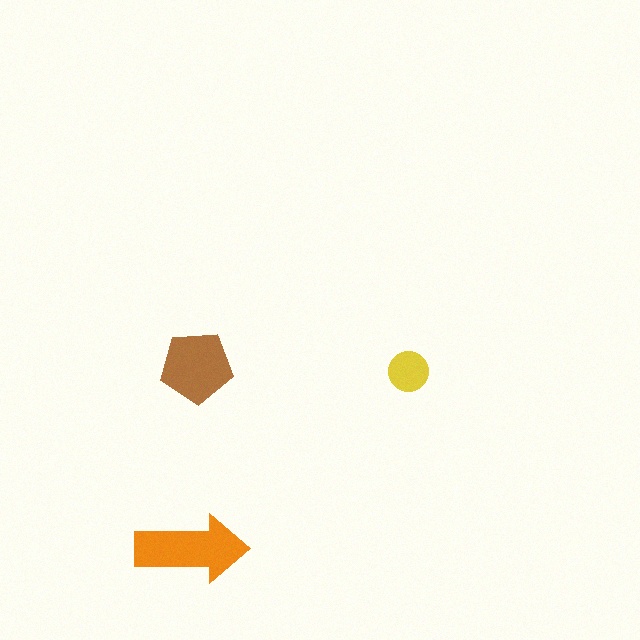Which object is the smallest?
The yellow circle.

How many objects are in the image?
There are 3 objects in the image.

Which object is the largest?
The orange arrow.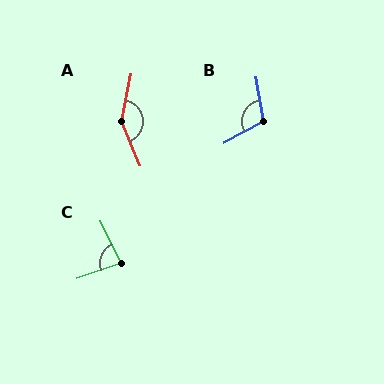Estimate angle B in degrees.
Approximately 108 degrees.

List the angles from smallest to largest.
C (84°), B (108°), A (147°).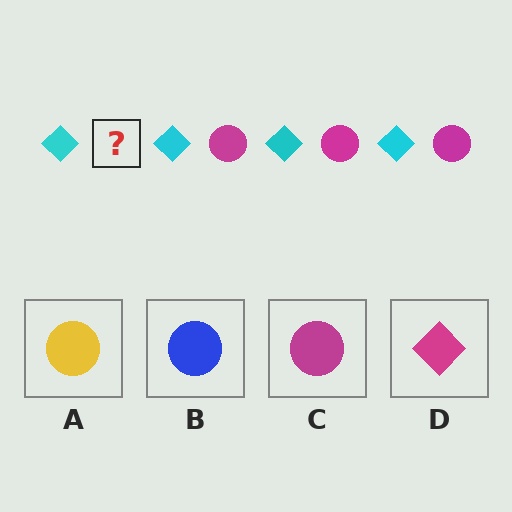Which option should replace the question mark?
Option C.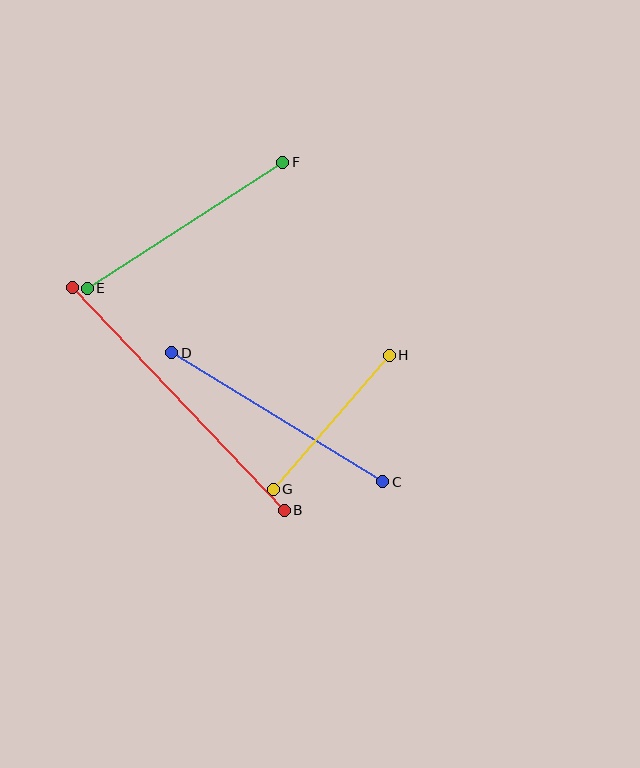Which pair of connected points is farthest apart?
Points A and B are farthest apart.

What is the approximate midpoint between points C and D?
The midpoint is at approximately (277, 417) pixels.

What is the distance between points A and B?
The distance is approximately 307 pixels.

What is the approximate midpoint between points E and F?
The midpoint is at approximately (185, 225) pixels.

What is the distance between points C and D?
The distance is approximately 247 pixels.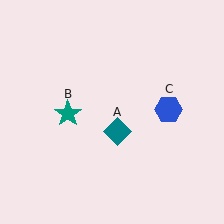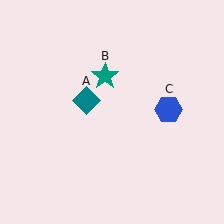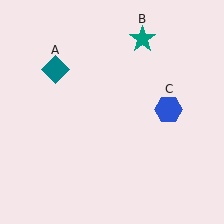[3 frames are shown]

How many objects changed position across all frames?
2 objects changed position: teal diamond (object A), teal star (object B).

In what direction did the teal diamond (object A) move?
The teal diamond (object A) moved up and to the left.